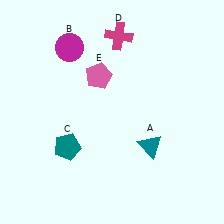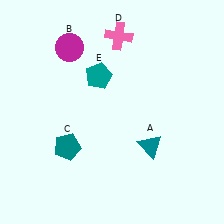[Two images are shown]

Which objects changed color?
D changed from magenta to pink. E changed from pink to teal.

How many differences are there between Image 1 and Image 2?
There are 2 differences between the two images.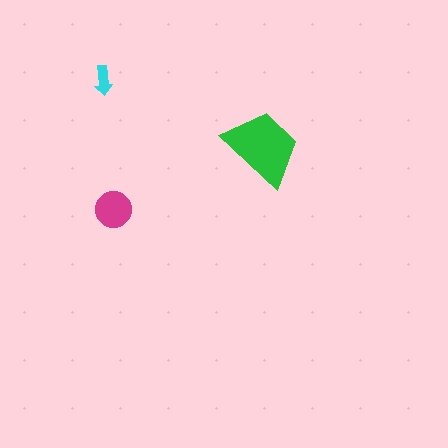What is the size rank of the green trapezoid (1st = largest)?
1st.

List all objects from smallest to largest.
The cyan arrow, the magenta circle, the green trapezoid.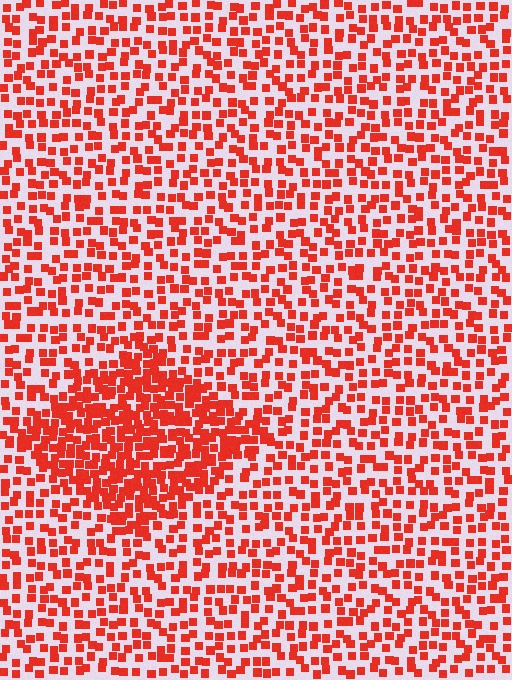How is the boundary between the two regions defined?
The boundary is defined by a change in element density (approximately 2.0x ratio). All elements are the same color, size, and shape.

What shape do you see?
I see a diamond.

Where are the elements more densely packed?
The elements are more densely packed inside the diamond boundary.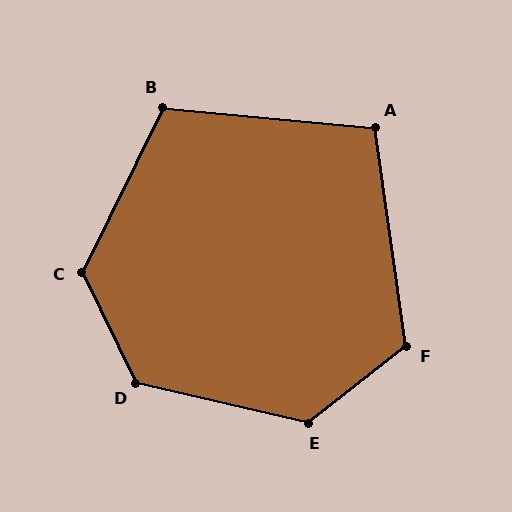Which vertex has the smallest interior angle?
A, at approximately 104 degrees.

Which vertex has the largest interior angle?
D, at approximately 129 degrees.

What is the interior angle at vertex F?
Approximately 120 degrees (obtuse).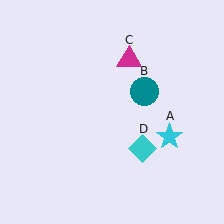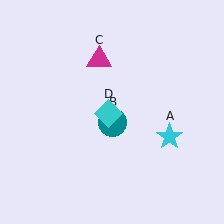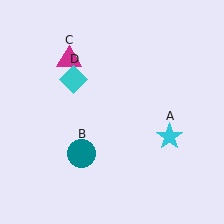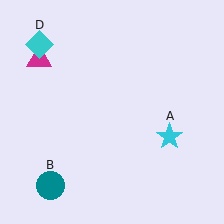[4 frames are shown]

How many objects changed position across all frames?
3 objects changed position: teal circle (object B), magenta triangle (object C), cyan diamond (object D).